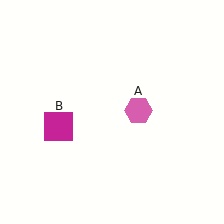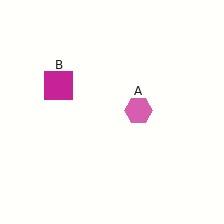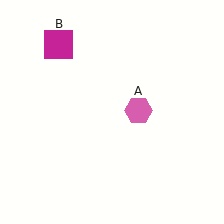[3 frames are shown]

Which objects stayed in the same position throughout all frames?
Pink hexagon (object A) remained stationary.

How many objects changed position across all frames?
1 object changed position: magenta square (object B).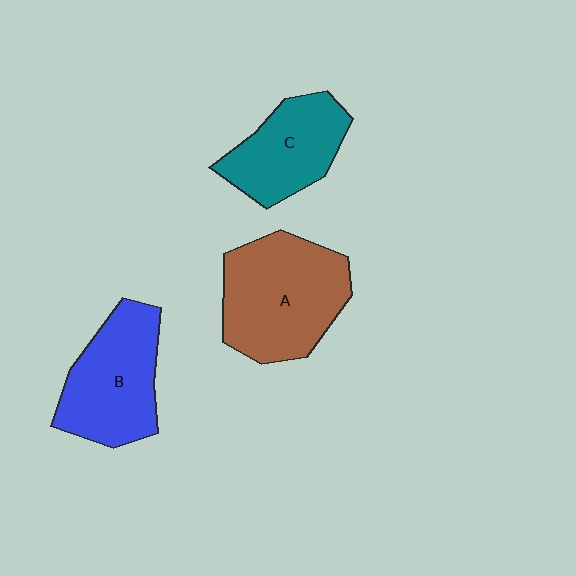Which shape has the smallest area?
Shape C (teal).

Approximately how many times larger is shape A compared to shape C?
Approximately 1.4 times.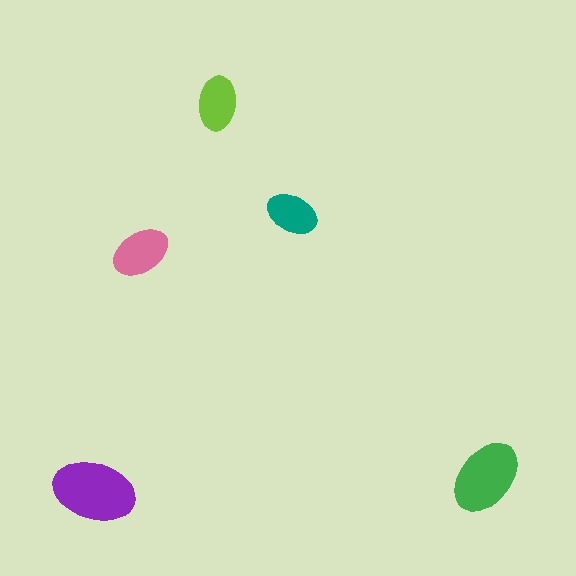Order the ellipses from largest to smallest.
the purple one, the green one, the pink one, the lime one, the teal one.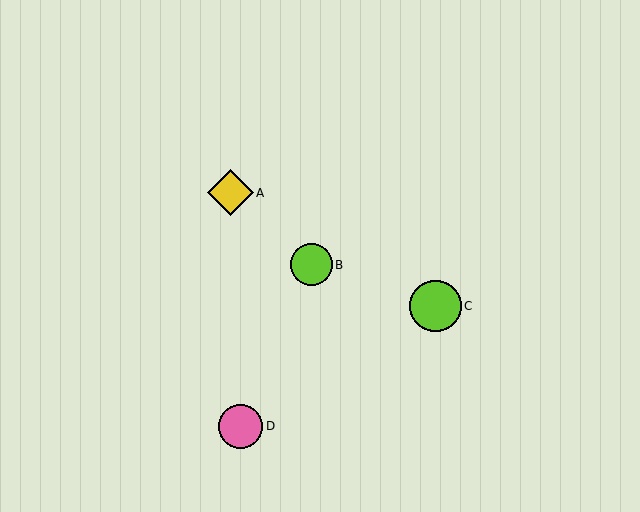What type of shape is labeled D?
Shape D is a pink circle.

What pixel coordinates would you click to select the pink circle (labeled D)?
Click at (241, 426) to select the pink circle D.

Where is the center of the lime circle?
The center of the lime circle is at (311, 265).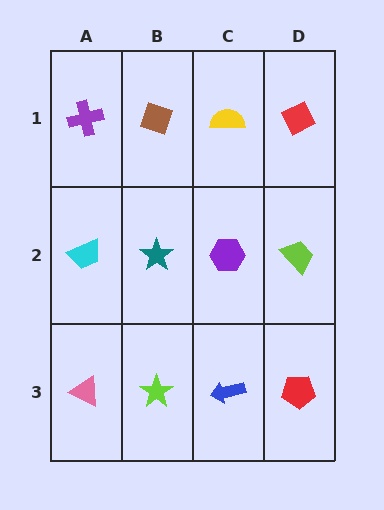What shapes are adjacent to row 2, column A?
A purple cross (row 1, column A), a pink triangle (row 3, column A), a teal star (row 2, column B).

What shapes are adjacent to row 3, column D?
A lime trapezoid (row 2, column D), a blue arrow (row 3, column C).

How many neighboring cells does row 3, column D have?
2.